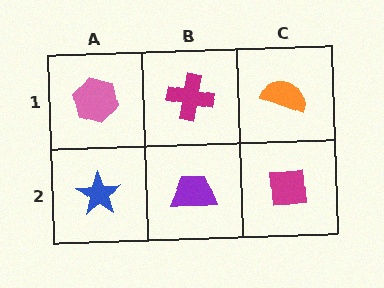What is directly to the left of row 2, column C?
A purple trapezoid.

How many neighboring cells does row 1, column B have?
3.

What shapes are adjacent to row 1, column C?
A magenta square (row 2, column C), a magenta cross (row 1, column B).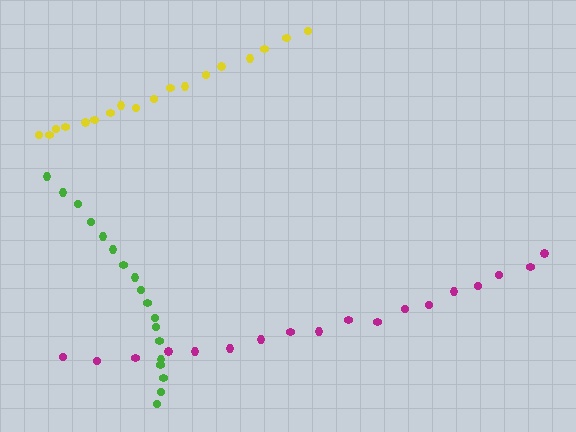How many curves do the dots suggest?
There are 3 distinct paths.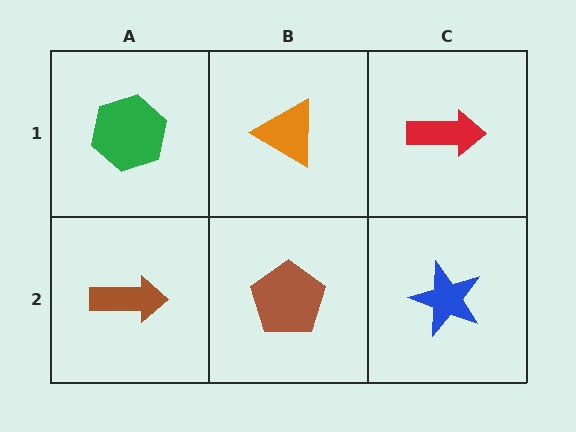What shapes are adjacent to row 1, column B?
A brown pentagon (row 2, column B), a green hexagon (row 1, column A), a red arrow (row 1, column C).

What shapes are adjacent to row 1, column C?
A blue star (row 2, column C), an orange triangle (row 1, column B).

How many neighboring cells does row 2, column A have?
2.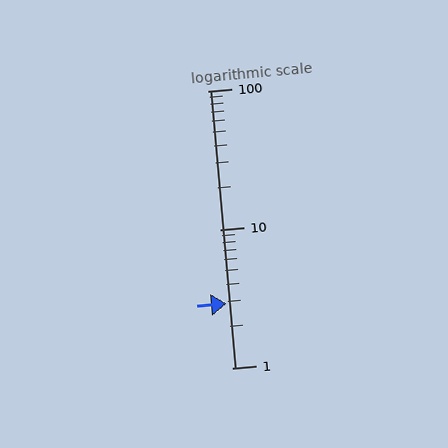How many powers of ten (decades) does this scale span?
The scale spans 2 decades, from 1 to 100.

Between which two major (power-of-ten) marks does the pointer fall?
The pointer is between 1 and 10.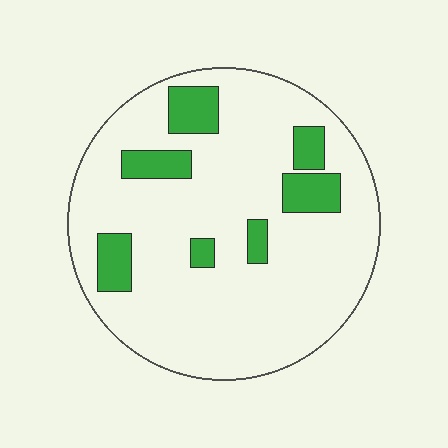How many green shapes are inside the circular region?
7.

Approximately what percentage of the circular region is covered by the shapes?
Approximately 15%.